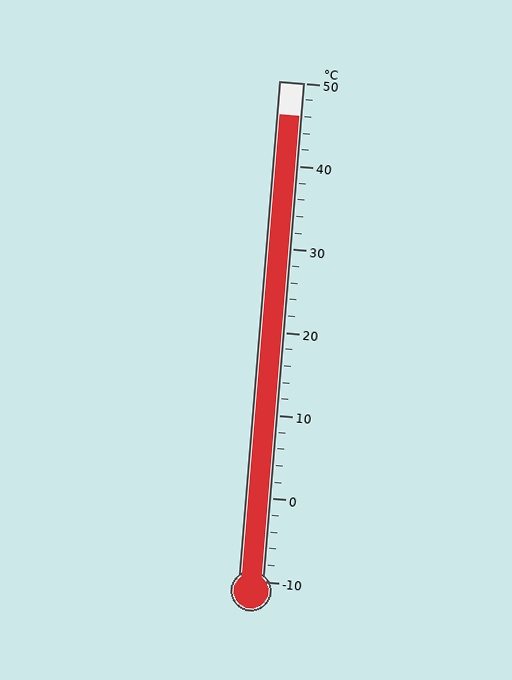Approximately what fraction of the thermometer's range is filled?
The thermometer is filled to approximately 95% of its range.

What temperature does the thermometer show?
The thermometer shows approximately 46°C.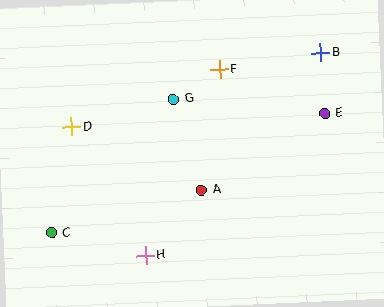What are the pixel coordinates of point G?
Point G is at (173, 99).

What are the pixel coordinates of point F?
Point F is at (219, 69).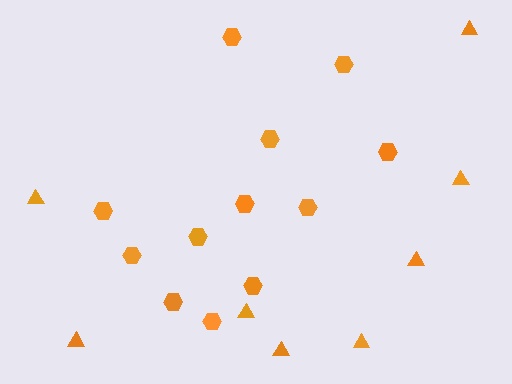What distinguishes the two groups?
There are 2 groups: one group of hexagons (12) and one group of triangles (8).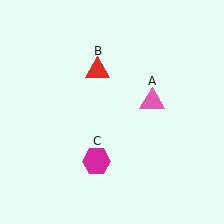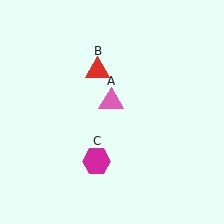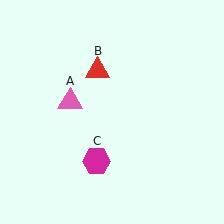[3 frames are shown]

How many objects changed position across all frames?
1 object changed position: pink triangle (object A).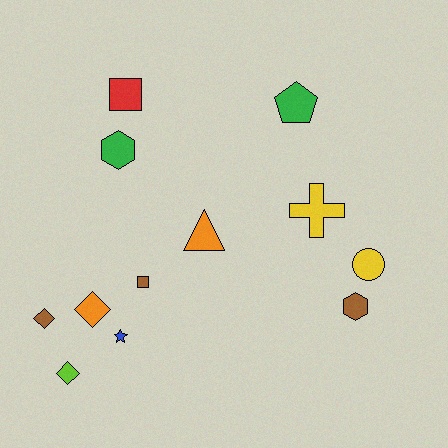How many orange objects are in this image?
There are 2 orange objects.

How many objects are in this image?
There are 12 objects.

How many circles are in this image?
There is 1 circle.